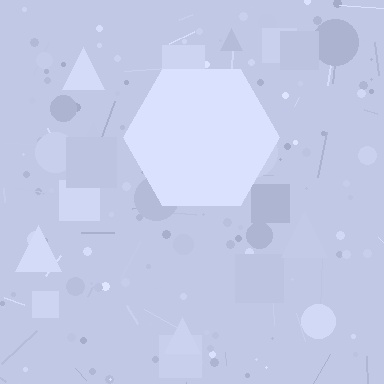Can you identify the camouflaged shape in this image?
The camouflaged shape is a hexagon.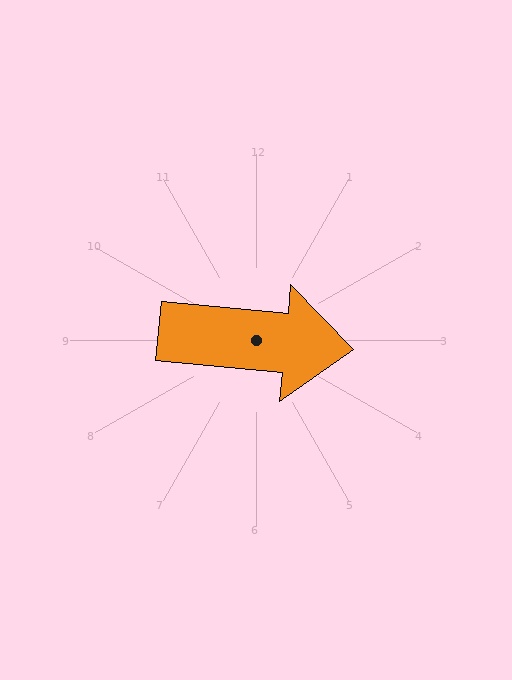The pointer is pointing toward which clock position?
Roughly 3 o'clock.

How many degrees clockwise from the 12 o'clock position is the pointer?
Approximately 95 degrees.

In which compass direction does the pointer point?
East.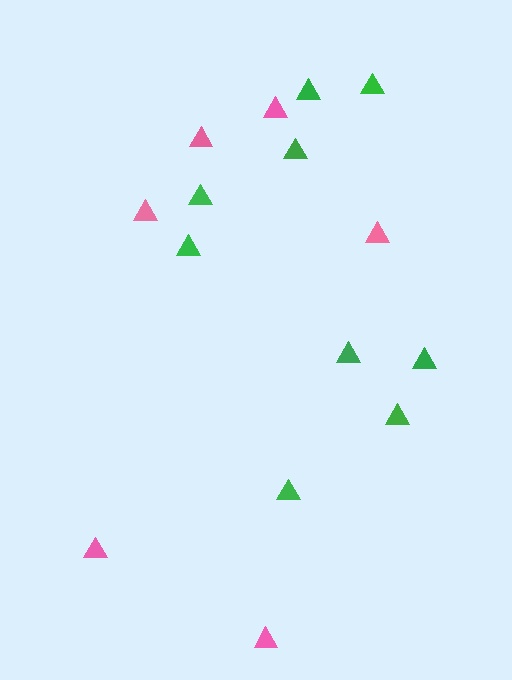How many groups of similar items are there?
There are 2 groups: one group of pink triangles (6) and one group of green triangles (9).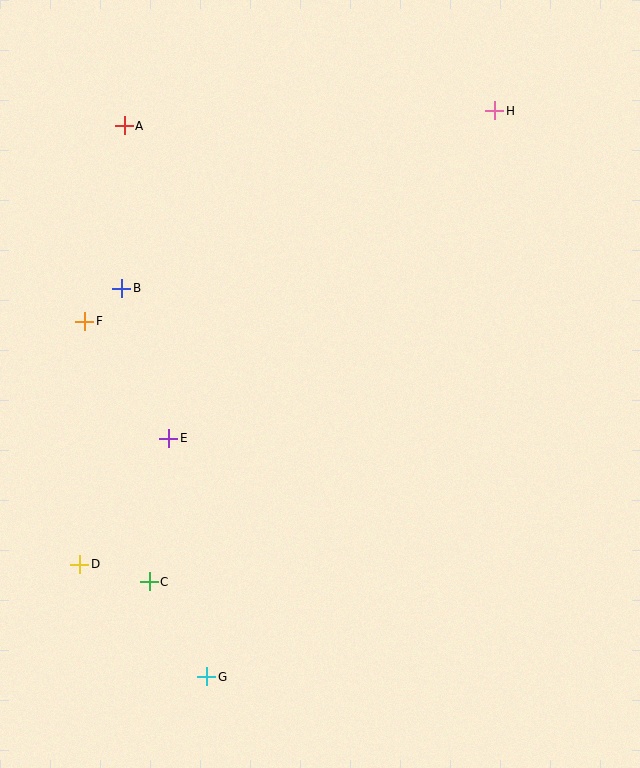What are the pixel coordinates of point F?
Point F is at (85, 321).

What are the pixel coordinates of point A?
Point A is at (124, 126).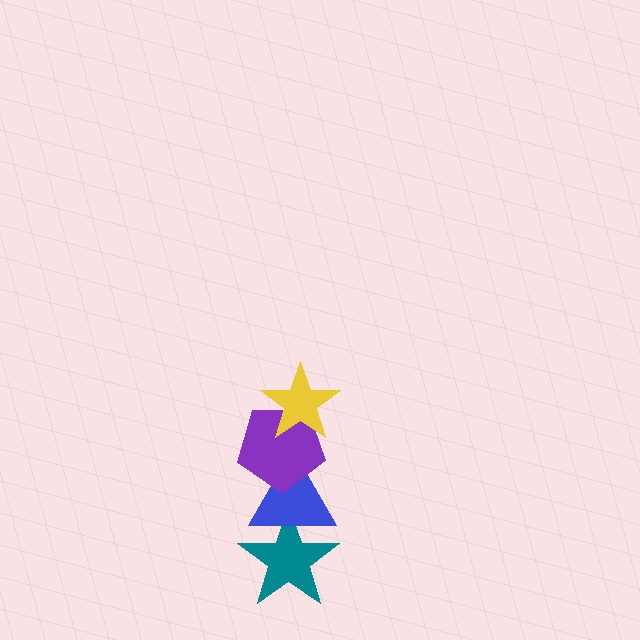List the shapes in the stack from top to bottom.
From top to bottom: the yellow star, the purple pentagon, the blue triangle, the teal star.